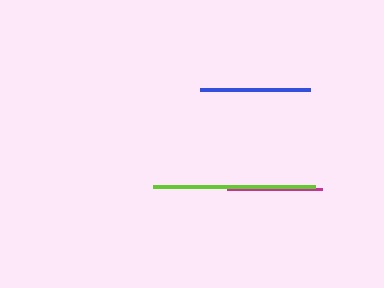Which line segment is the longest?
The lime line is the longest at approximately 162 pixels.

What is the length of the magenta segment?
The magenta segment is approximately 95 pixels long.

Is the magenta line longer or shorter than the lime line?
The lime line is longer than the magenta line.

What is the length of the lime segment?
The lime segment is approximately 162 pixels long.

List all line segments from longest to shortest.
From longest to shortest: lime, blue, magenta.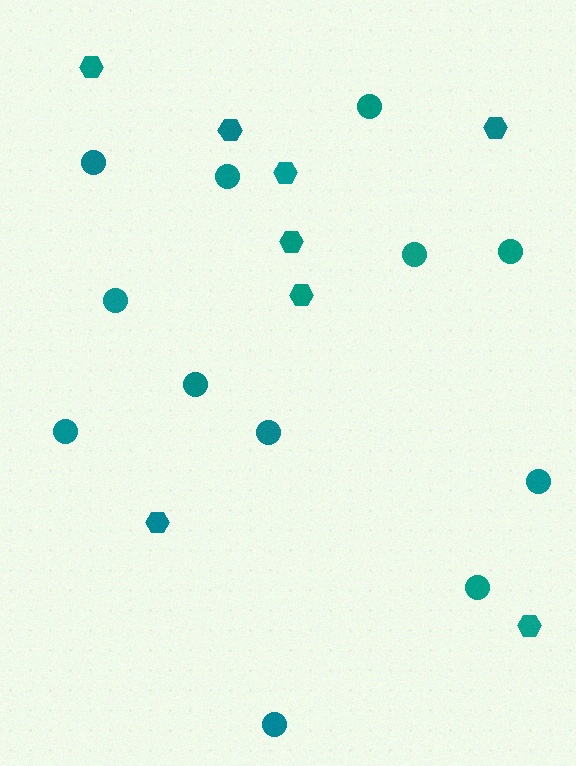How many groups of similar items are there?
There are 2 groups: one group of hexagons (8) and one group of circles (12).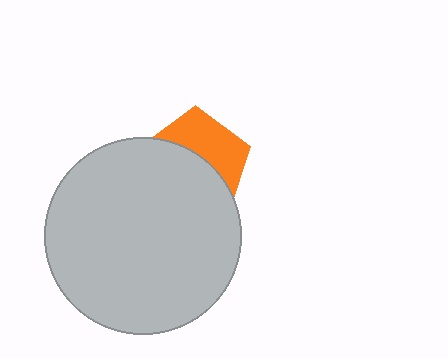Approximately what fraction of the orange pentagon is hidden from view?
Roughly 58% of the orange pentagon is hidden behind the light gray circle.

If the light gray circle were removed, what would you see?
You would see the complete orange pentagon.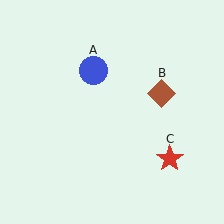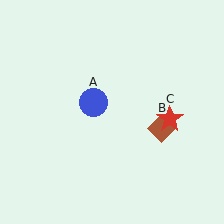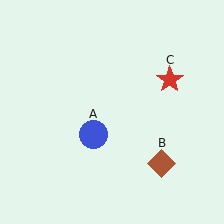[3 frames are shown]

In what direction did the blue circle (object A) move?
The blue circle (object A) moved down.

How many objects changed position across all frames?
3 objects changed position: blue circle (object A), brown diamond (object B), red star (object C).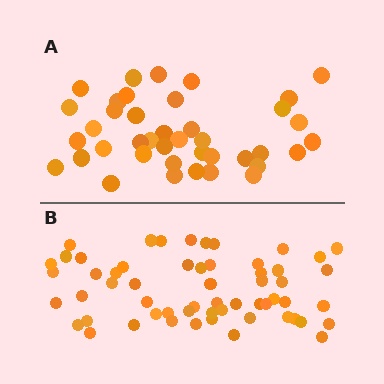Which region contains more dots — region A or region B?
Region B (the bottom region) has more dots.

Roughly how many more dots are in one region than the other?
Region B has approximately 20 more dots than region A.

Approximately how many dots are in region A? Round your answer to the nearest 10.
About 40 dots.